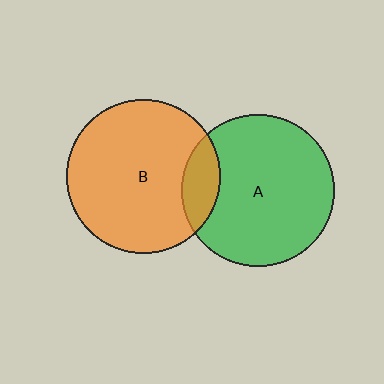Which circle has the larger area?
Circle B (orange).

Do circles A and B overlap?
Yes.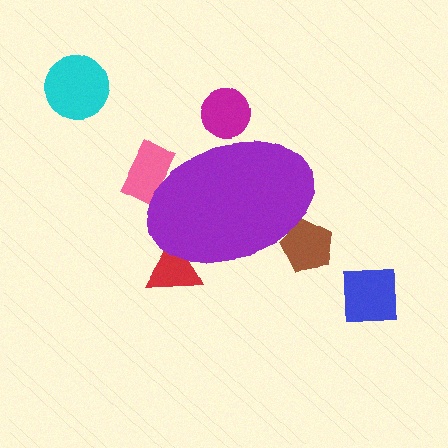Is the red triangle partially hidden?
Yes, the red triangle is partially hidden behind the purple ellipse.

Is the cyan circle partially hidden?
No, the cyan circle is fully visible.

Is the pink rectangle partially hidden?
Yes, the pink rectangle is partially hidden behind the purple ellipse.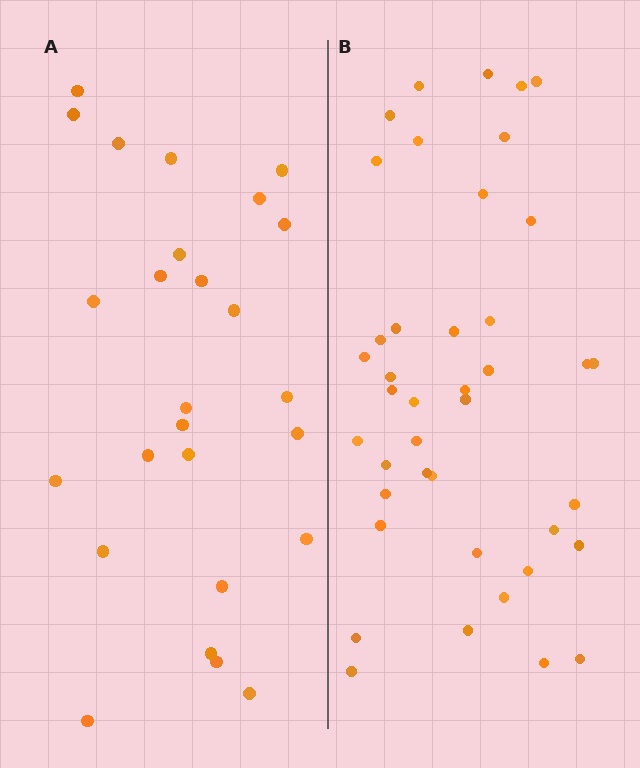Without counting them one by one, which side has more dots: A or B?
Region B (the right region) has more dots.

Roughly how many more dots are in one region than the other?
Region B has approximately 15 more dots than region A.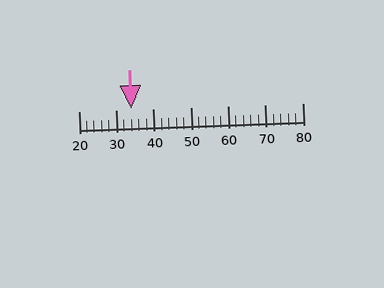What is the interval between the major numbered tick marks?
The major tick marks are spaced 10 units apart.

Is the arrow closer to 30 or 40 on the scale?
The arrow is closer to 30.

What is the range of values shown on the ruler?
The ruler shows values from 20 to 80.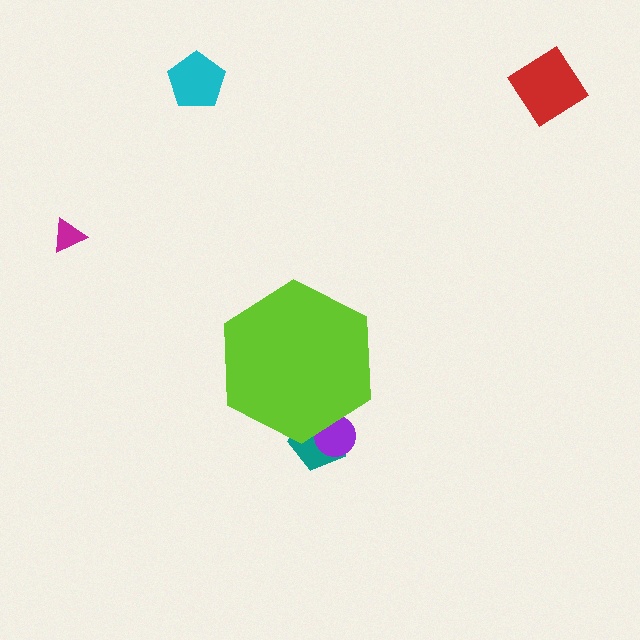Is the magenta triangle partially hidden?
No, the magenta triangle is fully visible.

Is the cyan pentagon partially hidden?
No, the cyan pentagon is fully visible.